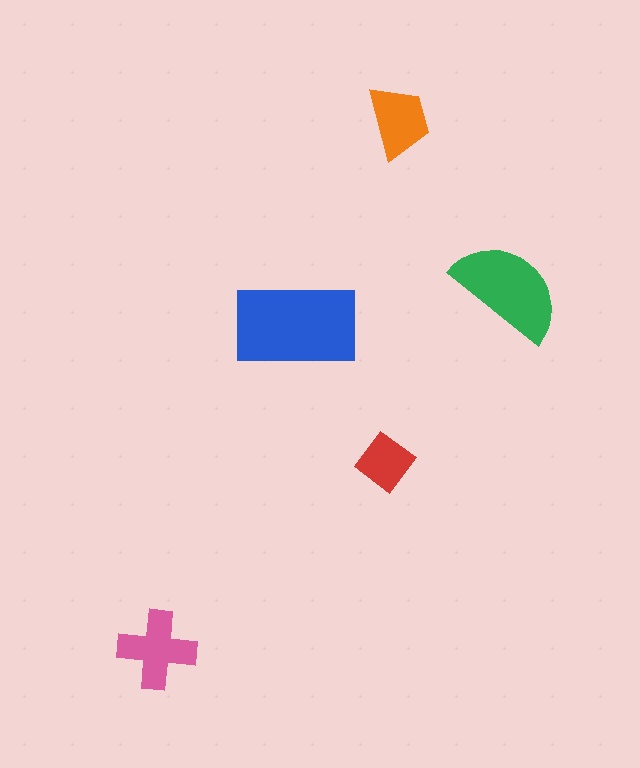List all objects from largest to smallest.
The blue rectangle, the green semicircle, the pink cross, the orange trapezoid, the red diamond.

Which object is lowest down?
The pink cross is bottommost.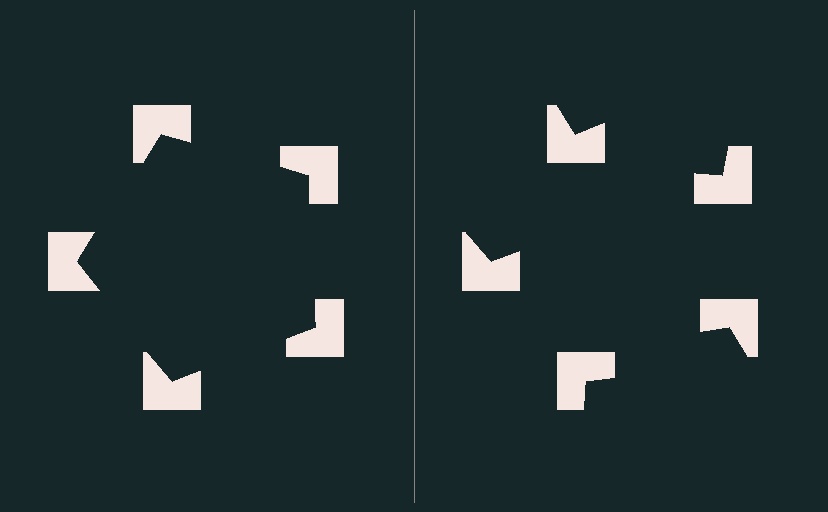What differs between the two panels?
The notched squares are positioned identically on both sides; only the wedge orientations differ. On the left they align to a pentagon; on the right they are misaligned.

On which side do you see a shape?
An illusory pentagon appears on the left side. On the right side the wedge cuts are rotated, so no coherent shape forms.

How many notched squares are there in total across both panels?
10 — 5 on each side.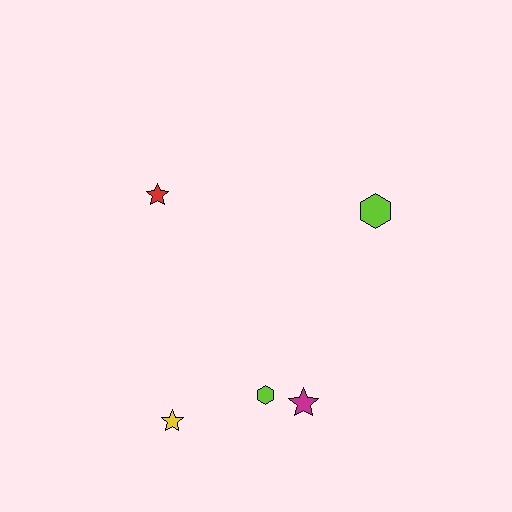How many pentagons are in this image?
There are no pentagons.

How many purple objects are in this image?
There are no purple objects.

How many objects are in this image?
There are 5 objects.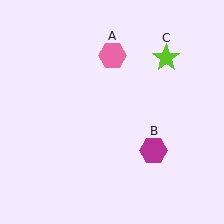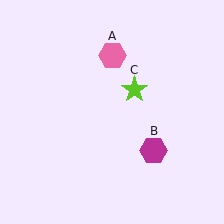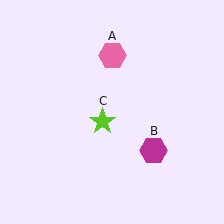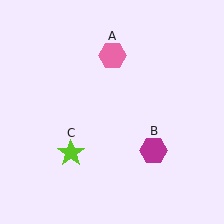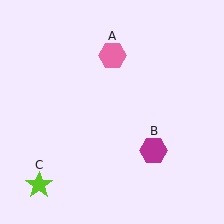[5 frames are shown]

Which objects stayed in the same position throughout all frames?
Pink hexagon (object A) and magenta hexagon (object B) remained stationary.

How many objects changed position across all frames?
1 object changed position: lime star (object C).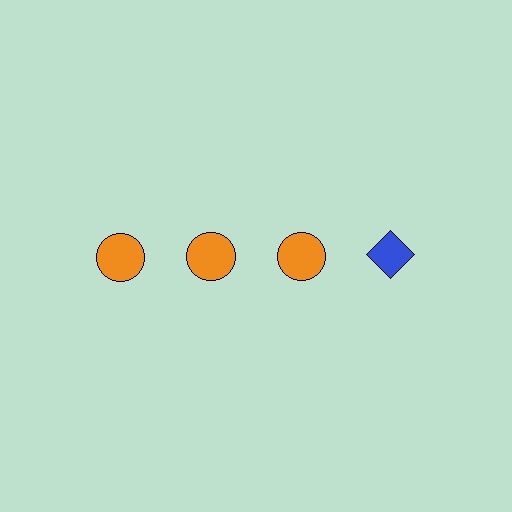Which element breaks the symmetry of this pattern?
The blue diamond in the top row, second from right column breaks the symmetry. All other shapes are orange circles.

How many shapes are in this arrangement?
There are 4 shapes arranged in a grid pattern.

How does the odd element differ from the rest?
It differs in both color (blue instead of orange) and shape (diamond instead of circle).